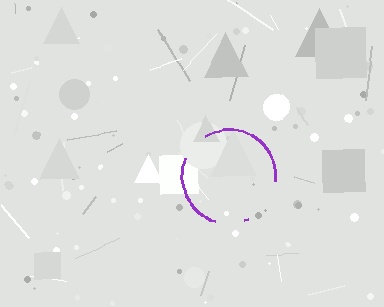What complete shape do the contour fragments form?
The contour fragments form a circle.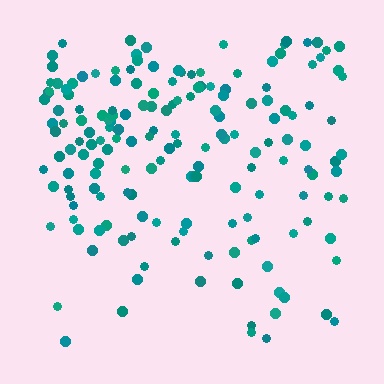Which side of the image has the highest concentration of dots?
The top.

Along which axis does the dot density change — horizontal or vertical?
Vertical.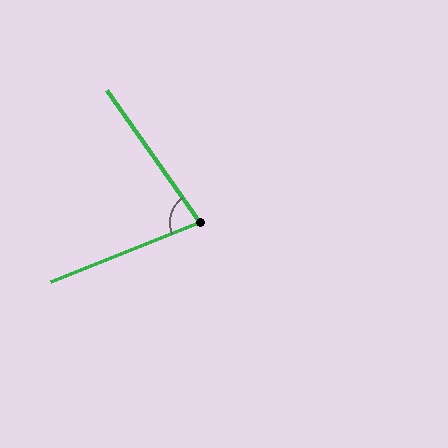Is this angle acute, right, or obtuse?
It is acute.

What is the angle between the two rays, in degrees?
Approximately 77 degrees.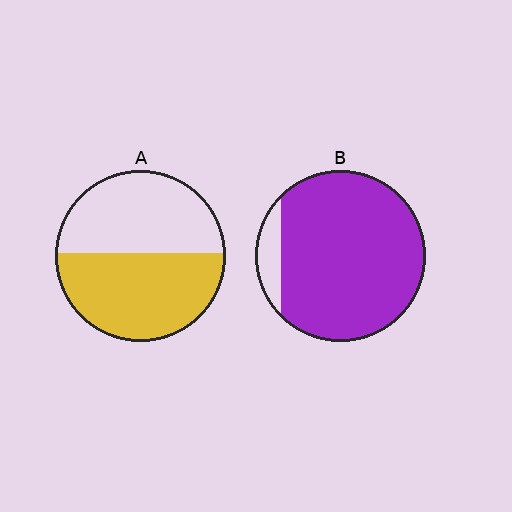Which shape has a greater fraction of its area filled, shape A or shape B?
Shape B.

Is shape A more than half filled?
Roughly half.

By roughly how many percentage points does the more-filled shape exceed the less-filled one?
By roughly 40 percentage points (B over A).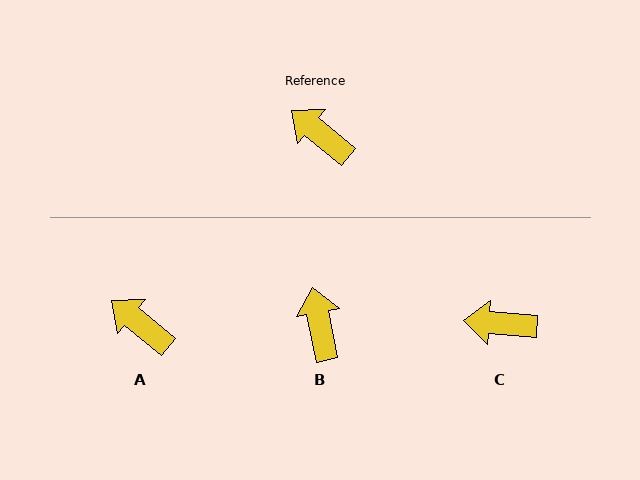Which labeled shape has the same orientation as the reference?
A.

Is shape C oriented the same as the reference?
No, it is off by about 35 degrees.